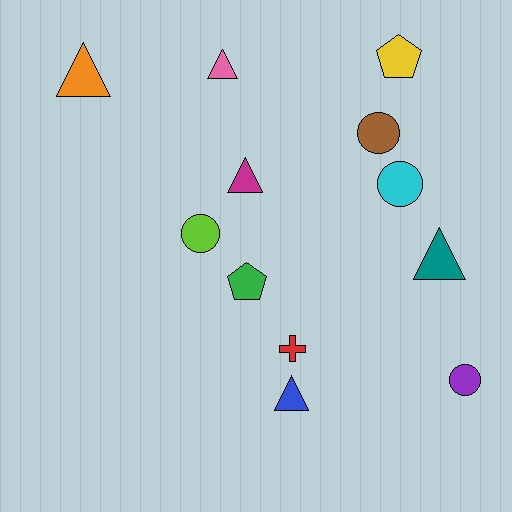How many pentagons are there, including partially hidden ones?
There are 2 pentagons.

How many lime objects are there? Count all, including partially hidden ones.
There is 1 lime object.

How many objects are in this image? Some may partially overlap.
There are 12 objects.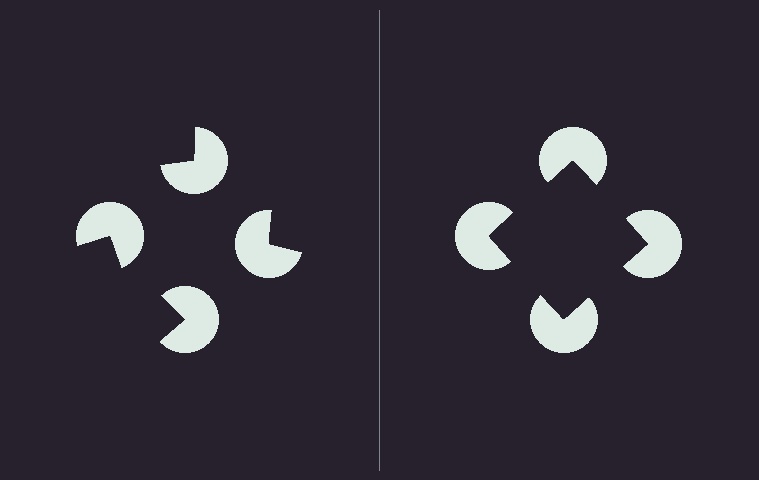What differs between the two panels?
The pac-man discs are positioned identically on both sides; only the wedge orientations differ. On the right they align to a square; on the left they are misaligned.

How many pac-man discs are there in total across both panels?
8 — 4 on each side.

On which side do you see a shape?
An illusory square appears on the right side. On the left side the wedge cuts are rotated, so no coherent shape forms.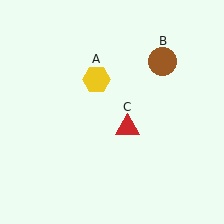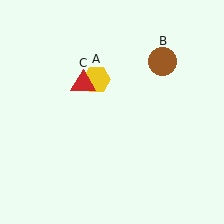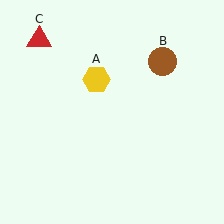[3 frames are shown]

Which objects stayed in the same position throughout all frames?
Yellow hexagon (object A) and brown circle (object B) remained stationary.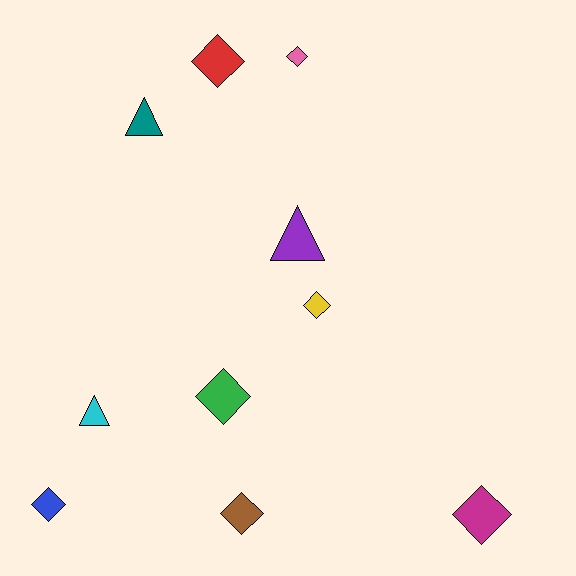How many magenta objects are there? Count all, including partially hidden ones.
There is 1 magenta object.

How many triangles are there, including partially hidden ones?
There are 3 triangles.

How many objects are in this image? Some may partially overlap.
There are 10 objects.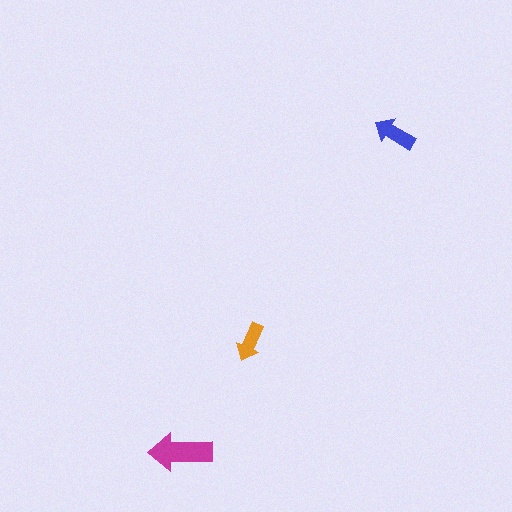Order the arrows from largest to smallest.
the magenta one, the blue one, the orange one.